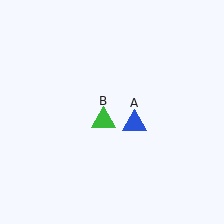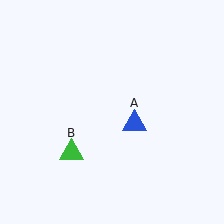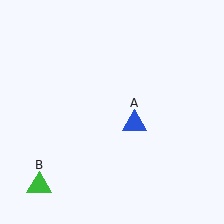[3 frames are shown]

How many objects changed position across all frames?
1 object changed position: green triangle (object B).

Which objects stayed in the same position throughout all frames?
Blue triangle (object A) remained stationary.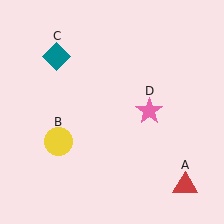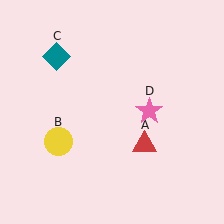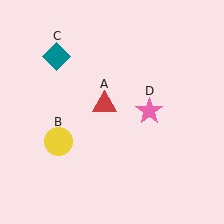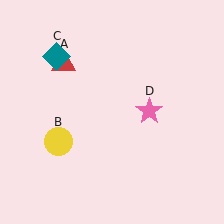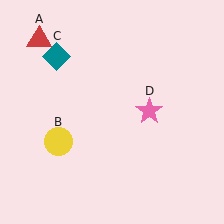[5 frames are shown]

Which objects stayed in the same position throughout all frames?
Yellow circle (object B) and teal diamond (object C) and pink star (object D) remained stationary.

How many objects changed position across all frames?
1 object changed position: red triangle (object A).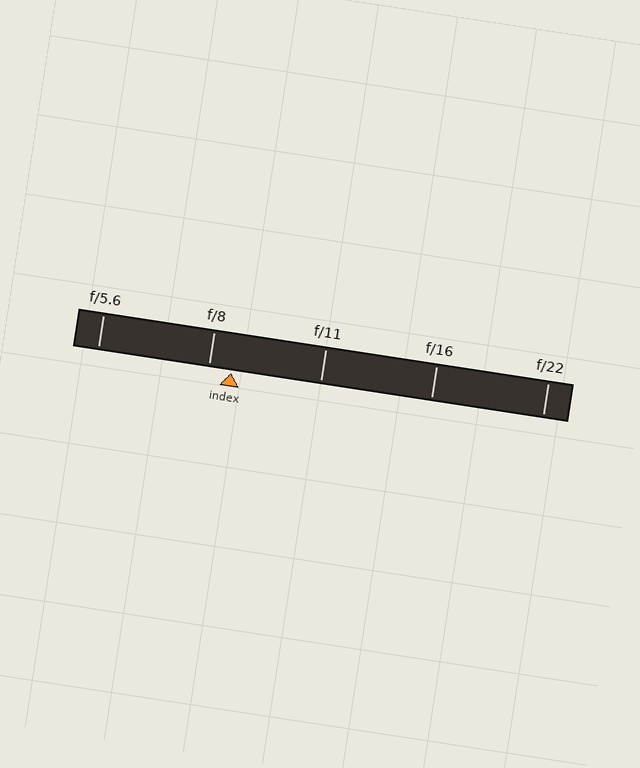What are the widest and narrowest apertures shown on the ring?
The widest aperture shown is f/5.6 and the narrowest is f/22.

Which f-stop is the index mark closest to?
The index mark is closest to f/8.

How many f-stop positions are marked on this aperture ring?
There are 5 f-stop positions marked.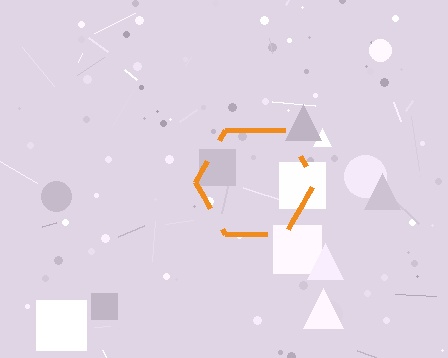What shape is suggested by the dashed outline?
The dashed outline suggests a hexagon.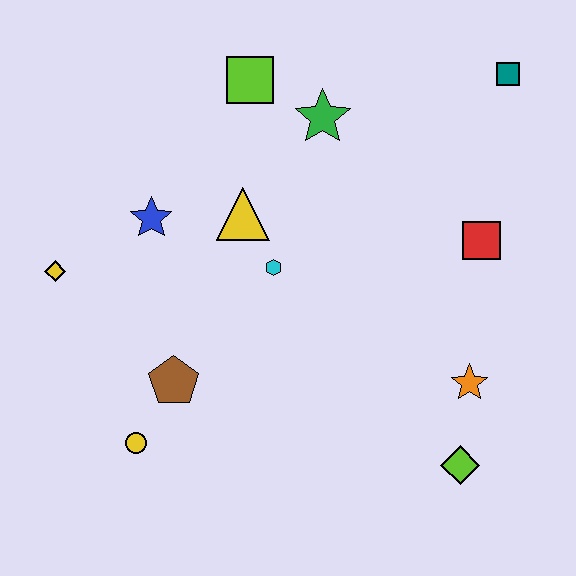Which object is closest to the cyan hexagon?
The yellow triangle is closest to the cyan hexagon.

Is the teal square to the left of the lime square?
No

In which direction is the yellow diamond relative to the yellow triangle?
The yellow diamond is to the left of the yellow triangle.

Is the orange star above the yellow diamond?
No